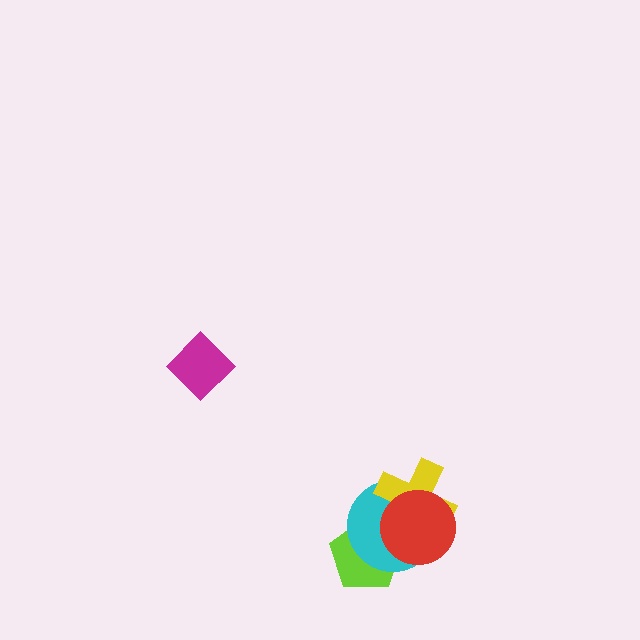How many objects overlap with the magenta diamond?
0 objects overlap with the magenta diamond.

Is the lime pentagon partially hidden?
Yes, it is partially covered by another shape.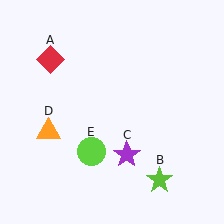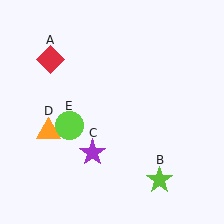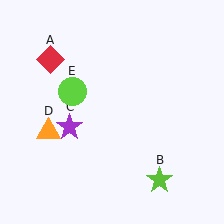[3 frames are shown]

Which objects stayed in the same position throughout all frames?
Red diamond (object A) and lime star (object B) and orange triangle (object D) remained stationary.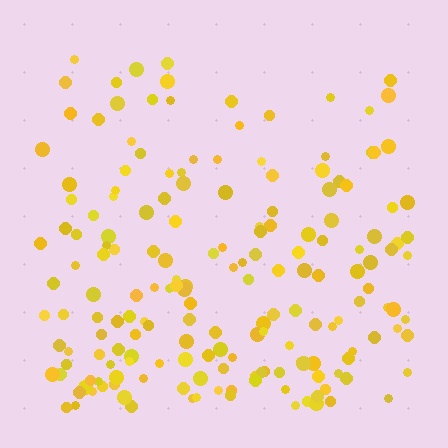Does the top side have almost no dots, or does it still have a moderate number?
Still a moderate number, just noticeably fewer than the bottom.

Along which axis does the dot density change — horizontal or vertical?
Vertical.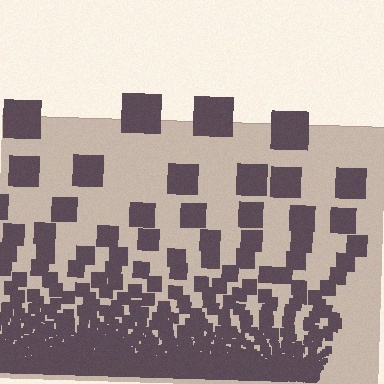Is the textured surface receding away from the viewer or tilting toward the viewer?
The surface appears to tilt toward the viewer. Texture elements get larger and sparser toward the top.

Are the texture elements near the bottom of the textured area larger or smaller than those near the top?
Smaller. The gradient is inverted — elements near the bottom are smaller and denser.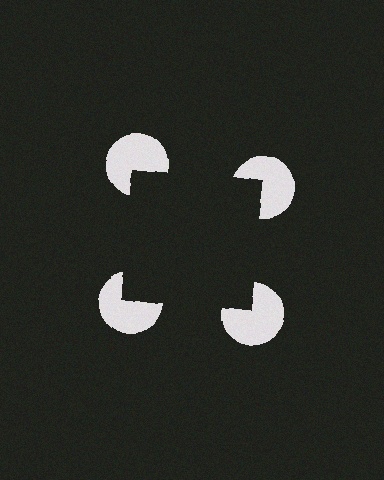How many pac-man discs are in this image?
There are 4 — one at each vertex of the illusory square.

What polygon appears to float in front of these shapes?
An illusory square — its edges are inferred from the aligned wedge cuts in the pac-man discs, not physically drawn.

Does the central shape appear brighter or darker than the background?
It typically appears slightly darker than the background, even though no actual brightness change is drawn.